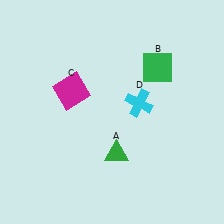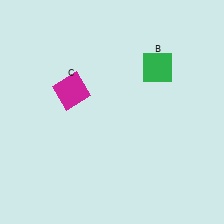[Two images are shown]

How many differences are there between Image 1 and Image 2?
There are 2 differences between the two images.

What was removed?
The green triangle (A), the cyan cross (D) were removed in Image 2.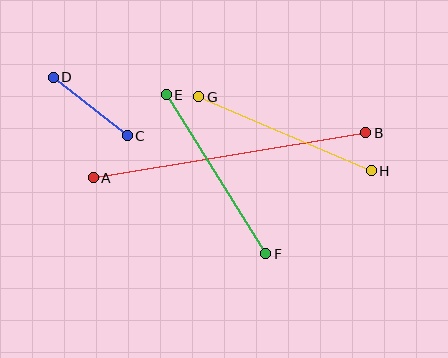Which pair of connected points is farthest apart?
Points A and B are farthest apart.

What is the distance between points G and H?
The distance is approximately 188 pixels.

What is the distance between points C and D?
The distance is approximately 94 pixels.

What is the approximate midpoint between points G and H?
The midpoint is at approximately (285, 134) pixels.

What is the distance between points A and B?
The distance is approximately 276 pixels.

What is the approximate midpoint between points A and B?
The midpoint is at approximately (229, 155) pixels.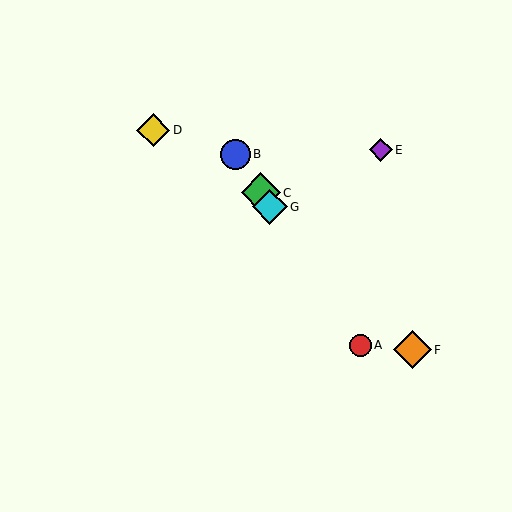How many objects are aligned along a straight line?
4 objects (A, B, C, G) are aligned along a straight line.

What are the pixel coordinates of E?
Object E is at (381, 150).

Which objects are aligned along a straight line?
Objects A, B, C, G are aligned along a straight line.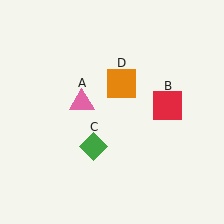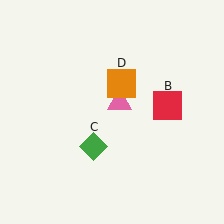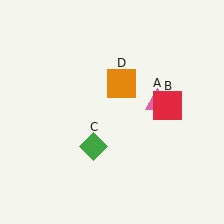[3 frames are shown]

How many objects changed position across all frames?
1 object changed position: pink triangle (object A).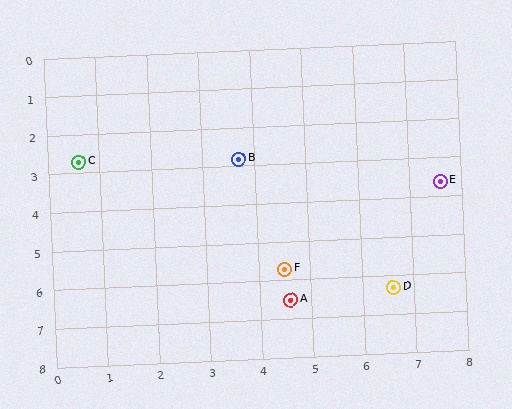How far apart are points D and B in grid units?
Points D and B are about 4.5 grid units apart.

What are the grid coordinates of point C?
Point C is at approximately (0.6, 2.7).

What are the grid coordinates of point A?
Point A is at approximately (4.6, 6.5).